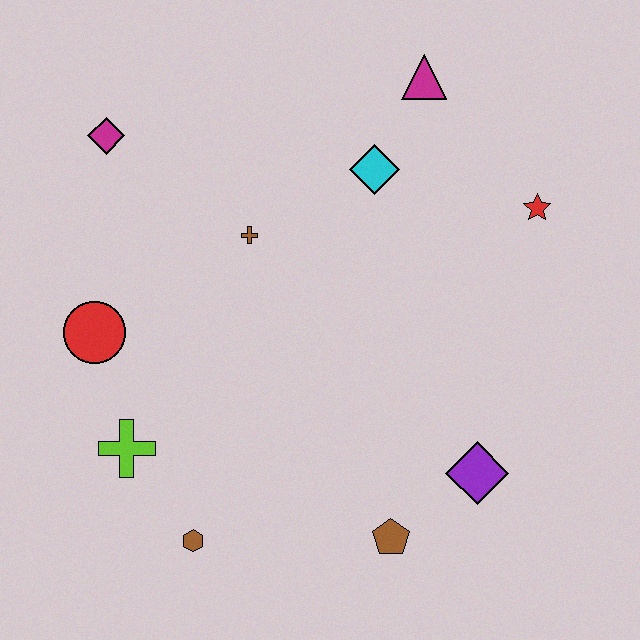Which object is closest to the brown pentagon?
The purple diamond is closest to the brown pentagon.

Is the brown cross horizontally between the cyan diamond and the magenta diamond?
Yes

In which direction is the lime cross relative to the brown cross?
The lime cross is below the brown cross.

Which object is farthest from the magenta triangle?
The brown hexagon is farthest from the magenta triangle.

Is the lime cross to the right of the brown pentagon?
No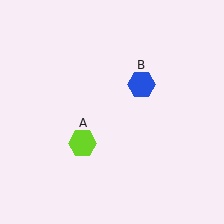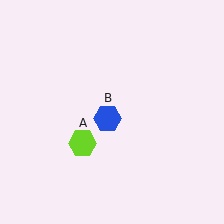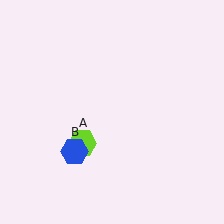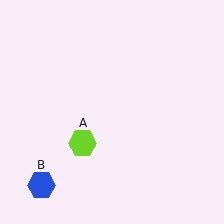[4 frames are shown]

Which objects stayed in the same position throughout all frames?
Lime hexagon (object A) remained stationary.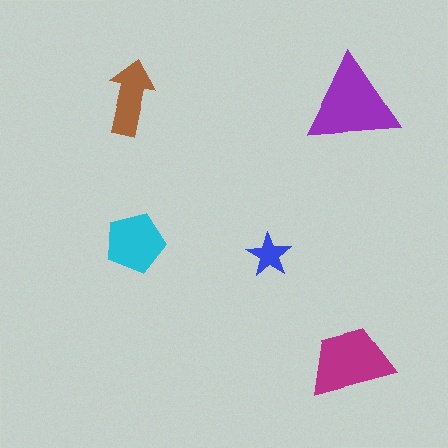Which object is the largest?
The purple triangle.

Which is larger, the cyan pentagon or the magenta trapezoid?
The magenta trapezoid.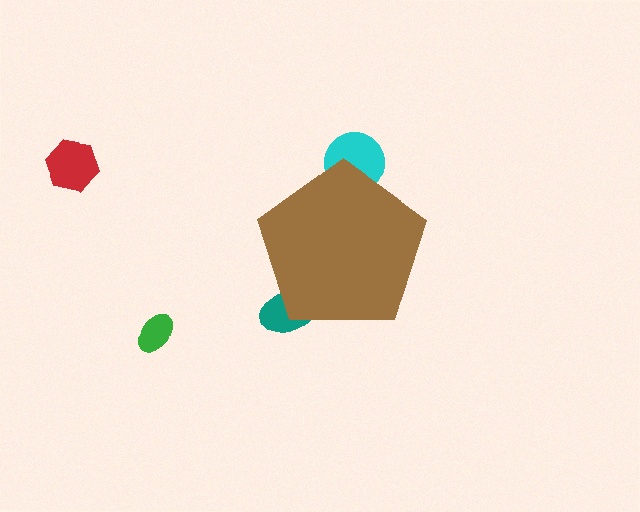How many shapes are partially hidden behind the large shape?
2 shapes are partially hidden.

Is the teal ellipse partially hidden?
Yes, the teal ellipse is partially hidden behind the brown pentagon.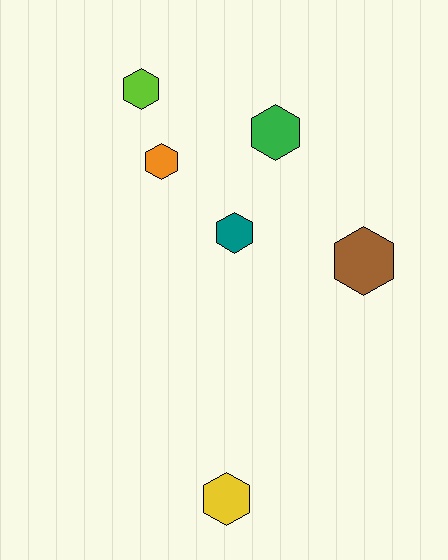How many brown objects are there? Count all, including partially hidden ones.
There is 1 brown object.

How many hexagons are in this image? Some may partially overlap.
There are 6 hexagons.